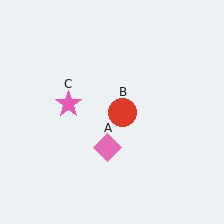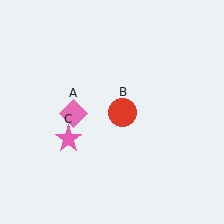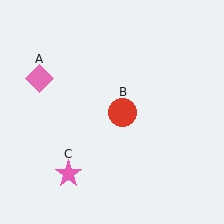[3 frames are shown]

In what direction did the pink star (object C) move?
The pink star (object C) moved down.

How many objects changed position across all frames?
2 objects changed position: pink diamond (object A), pink star (object C).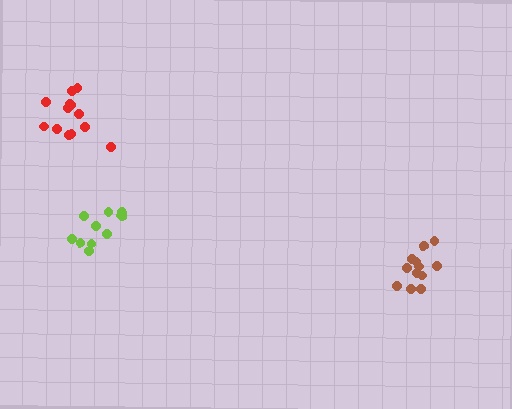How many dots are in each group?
Group 1: 11 dots, Group 2: 12 dots, Group 3: 13 dots (36 total).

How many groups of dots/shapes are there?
There are 3 groups.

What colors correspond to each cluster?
The clusters are colored: lime, brown, red.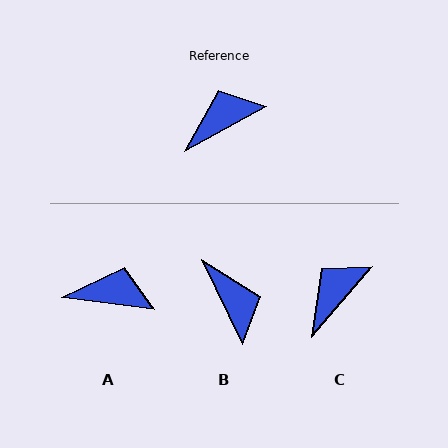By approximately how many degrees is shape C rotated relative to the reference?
Approximately 21 degrees counter-clockwise.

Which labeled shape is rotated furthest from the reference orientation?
B, about 93 degrees away.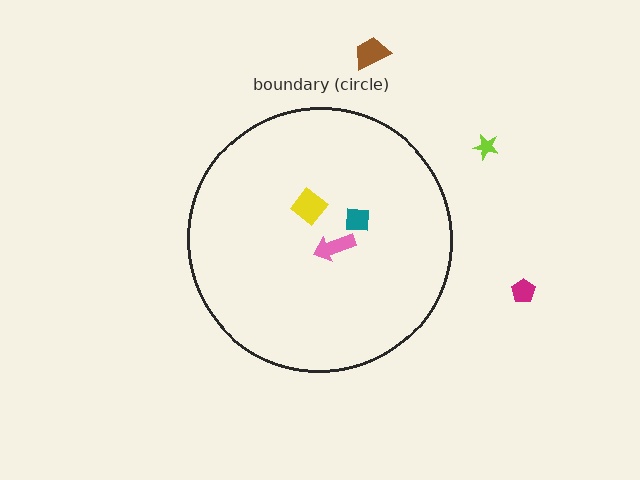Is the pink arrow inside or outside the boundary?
Inside.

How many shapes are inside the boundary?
3 inside, 3 outside.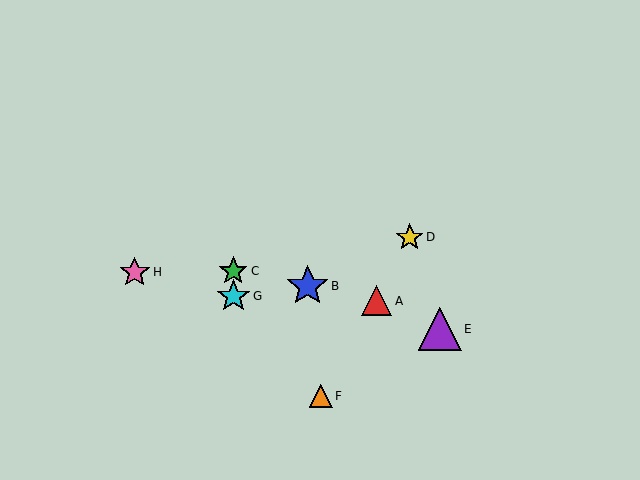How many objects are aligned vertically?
2 objects (C, G) are aligned vertically.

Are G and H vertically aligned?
No, G is at x≈233 and H is at x≈135.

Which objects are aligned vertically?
Objects C, G are aligned vertically.